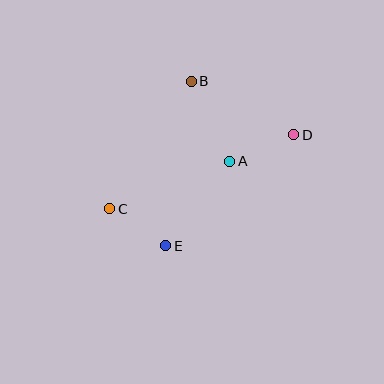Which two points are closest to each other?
Points C and E are closest to each other.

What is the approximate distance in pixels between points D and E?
The distance between D and E is approximately 169 pixels.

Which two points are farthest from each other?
Points C and D are farthest from each other.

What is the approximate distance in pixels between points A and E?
The distance between A and E is approximately 106 pixels.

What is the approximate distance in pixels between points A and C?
The distance between A and C is approximately 129 pixels.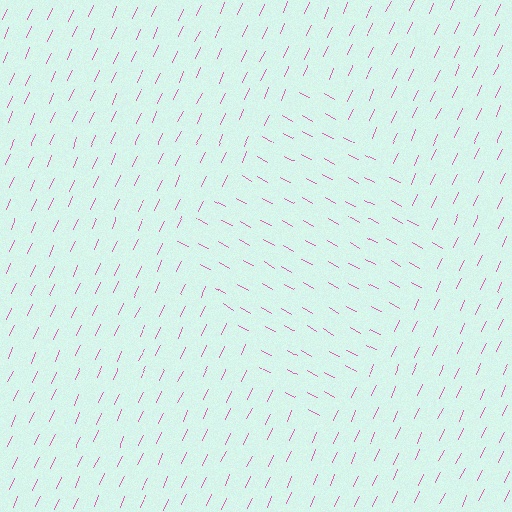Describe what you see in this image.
The image is filled with small pink line segments. A diamond region in the image has lines oriented differently from the surrounding lines, creating a visible texture boundary.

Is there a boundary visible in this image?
Yes, there is a texture boundary formed by a change in line orientation.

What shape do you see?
I see a diamond.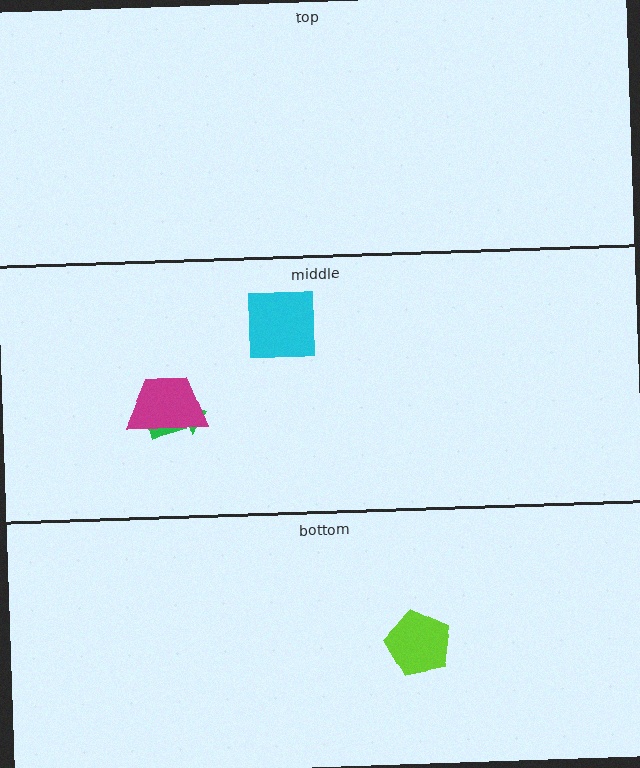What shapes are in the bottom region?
The lime pentagon.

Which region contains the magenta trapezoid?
The middle region.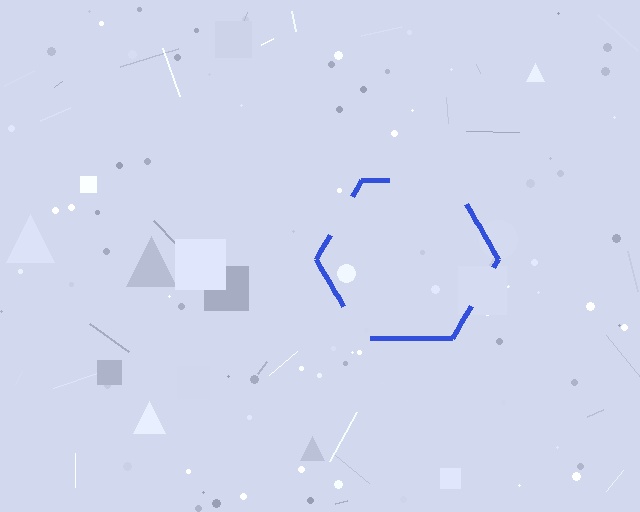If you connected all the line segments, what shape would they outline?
They would outline a hexagon.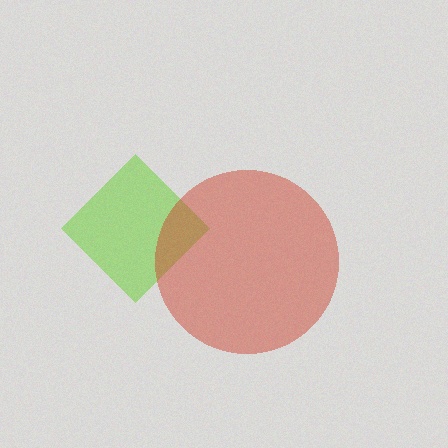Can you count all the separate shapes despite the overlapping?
Yes, there are 2 separate shapes.